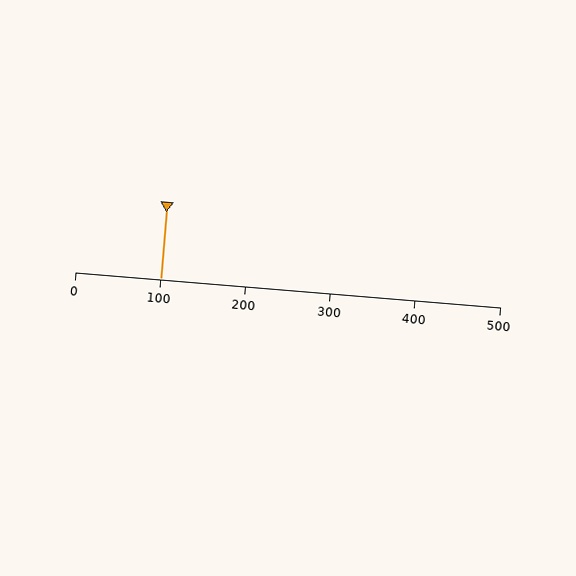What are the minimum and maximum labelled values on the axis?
The axis runs from 0 to 500.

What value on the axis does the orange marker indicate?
The marker indicates approximately 100.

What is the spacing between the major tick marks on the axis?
The major ticks are spaced 100 apart.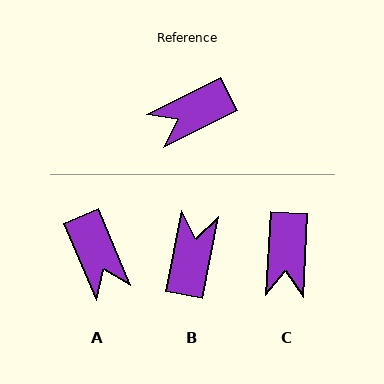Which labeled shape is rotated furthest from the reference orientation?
B, about 127 degrees away.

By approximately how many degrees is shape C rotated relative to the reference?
Approximately 60 degrees counter-clockwise.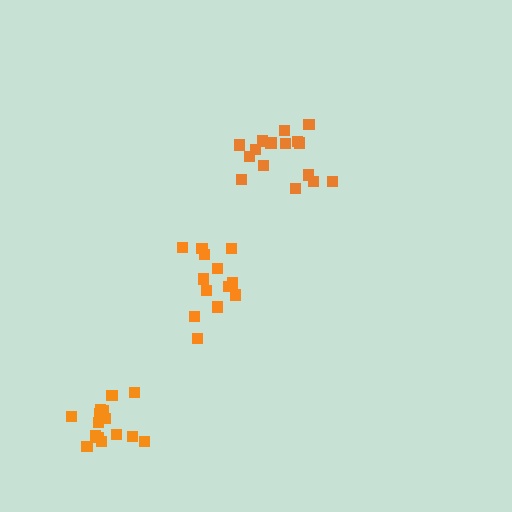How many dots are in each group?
Group 1: 13 dots, Group 2: 16 dots, Group 3: 15 dots (44 total).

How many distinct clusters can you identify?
There are 3 distinct clusters.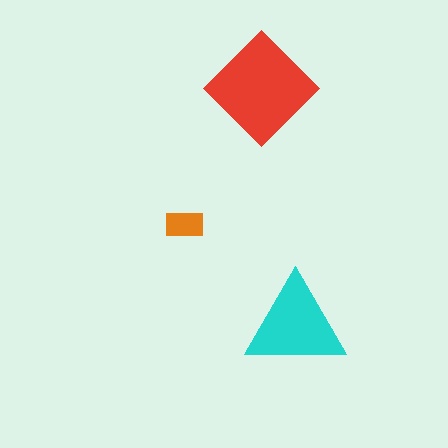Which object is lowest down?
The cyan triangle is bottommost.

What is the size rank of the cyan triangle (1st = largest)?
2nd.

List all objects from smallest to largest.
The orange rectangle, the cyan triangle, the red diamond.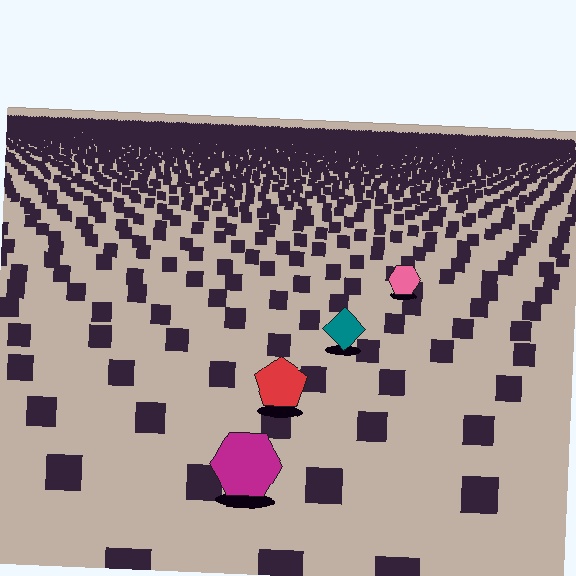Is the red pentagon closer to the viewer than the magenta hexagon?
No. The magenta hexagon is closer — you can tell from the texture gradient: the ground texture is coarser near it.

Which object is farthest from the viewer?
The pink hexagon is farthest from the viewer. It appears smaller and the ground texture around it is denser.